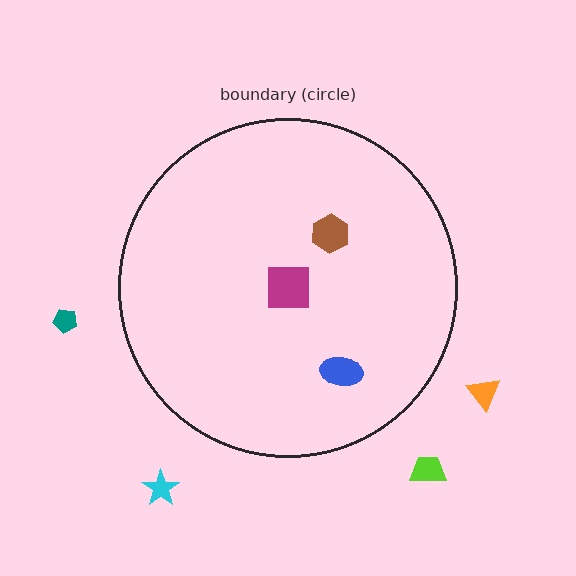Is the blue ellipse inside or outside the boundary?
Inside.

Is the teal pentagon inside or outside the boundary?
Outside.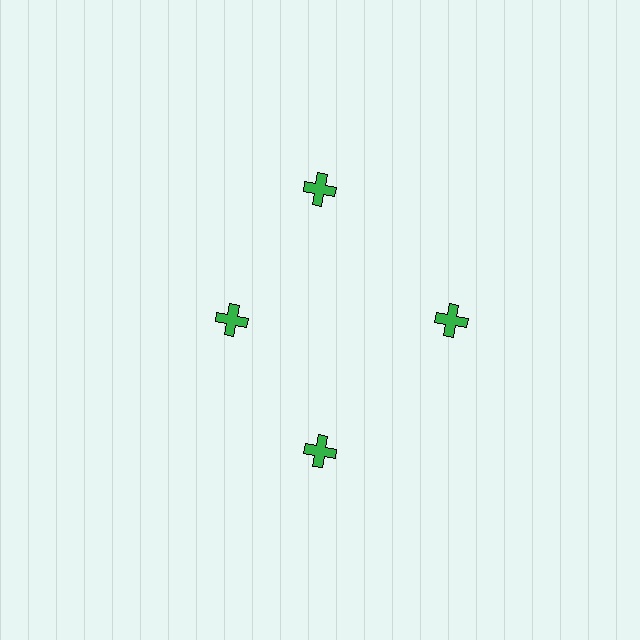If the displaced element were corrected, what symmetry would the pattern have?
It would have 4-fold rotational symmetry — the pattern would map onto itself every 90 degrees.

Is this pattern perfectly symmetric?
No. The 4 green crosses are arranged in a ring, but one element near the 9 o'clock position is pulled inward toward the center, breaking the 4-fold rotational symmetry.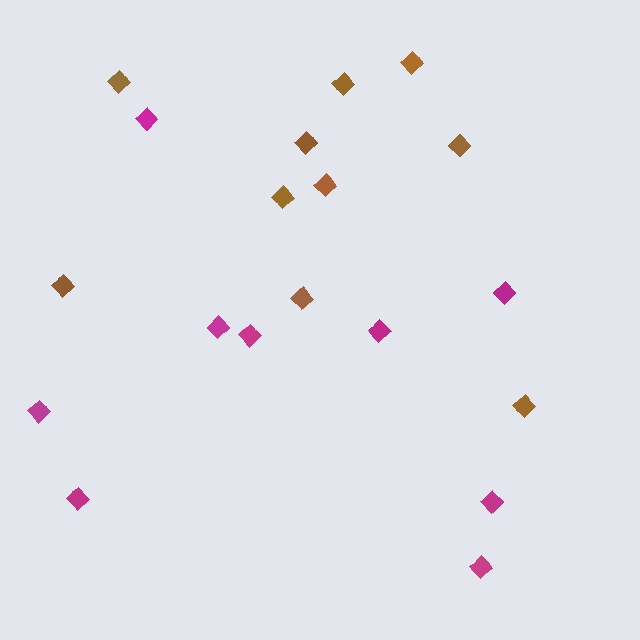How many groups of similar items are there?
There are 2 groups: one group of brown diamonds (10) and one group of magenta diamonds (9).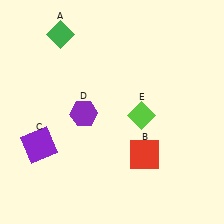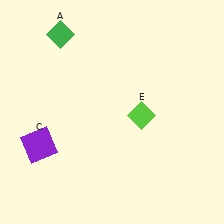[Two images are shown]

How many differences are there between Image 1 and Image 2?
There are 2 differences between the two images.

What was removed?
The red square (B), the purple hexagon (D) were removed in Image 2.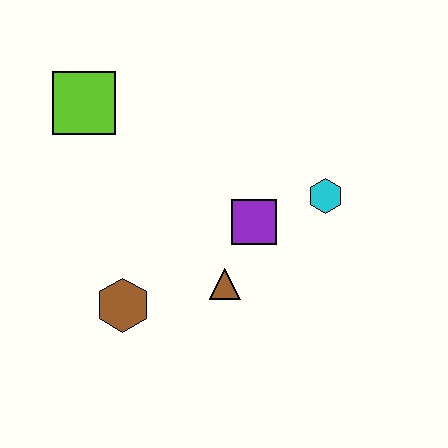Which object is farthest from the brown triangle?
The lime square is farthest from the brown triangle.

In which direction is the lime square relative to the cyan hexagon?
The lime square is to the left of the cyan hexagon.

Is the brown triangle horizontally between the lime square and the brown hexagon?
No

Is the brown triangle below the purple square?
Yes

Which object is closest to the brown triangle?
The purple square is closest to the brown triangle.